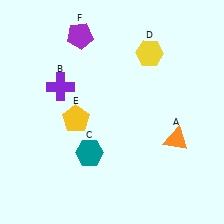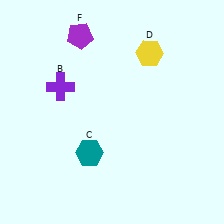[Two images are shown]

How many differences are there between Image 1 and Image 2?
There are 2 differences between the two images.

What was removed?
The orange triangle (A), the yellow pentagon (E) were removed in Image 2.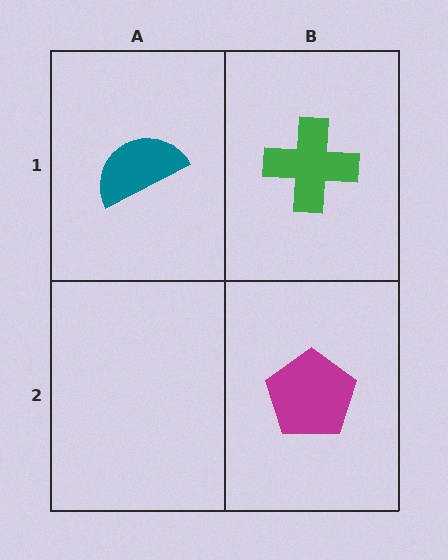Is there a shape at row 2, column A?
No, that cell is empty.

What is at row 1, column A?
A teal semicircle.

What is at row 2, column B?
A magenta pentagon.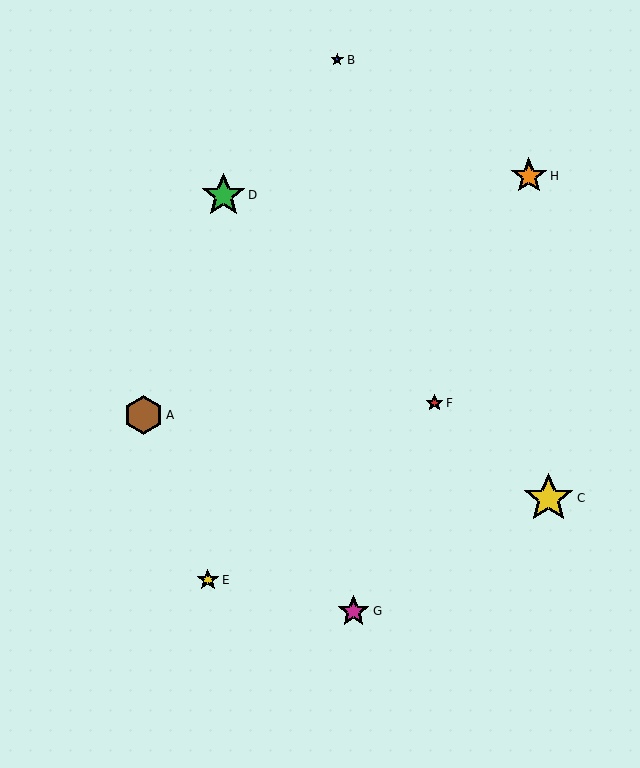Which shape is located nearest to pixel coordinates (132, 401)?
The brown hexagon (labeled A) at (144, 415) is nearest to that location.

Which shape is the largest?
The yellow star (labeled C) is the largest.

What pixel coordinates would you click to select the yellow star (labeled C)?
Click at (549, 498) to select the yellow star C.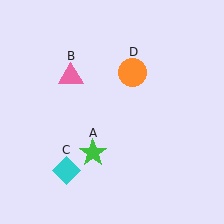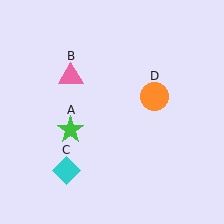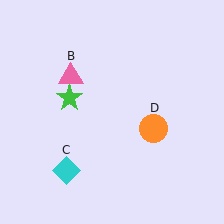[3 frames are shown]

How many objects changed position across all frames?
2 objects changed position: green star (object A), orange circle (object D).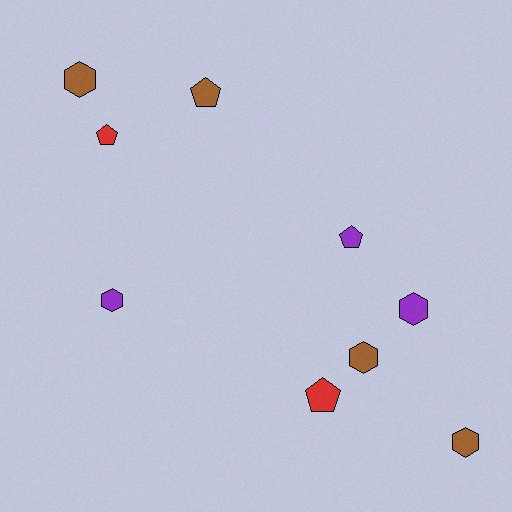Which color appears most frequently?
Brown, with 4 objects.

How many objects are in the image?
There are 9 objects.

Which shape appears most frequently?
Hexagon, with 5 objects.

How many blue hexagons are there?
There are no blue hexagons.